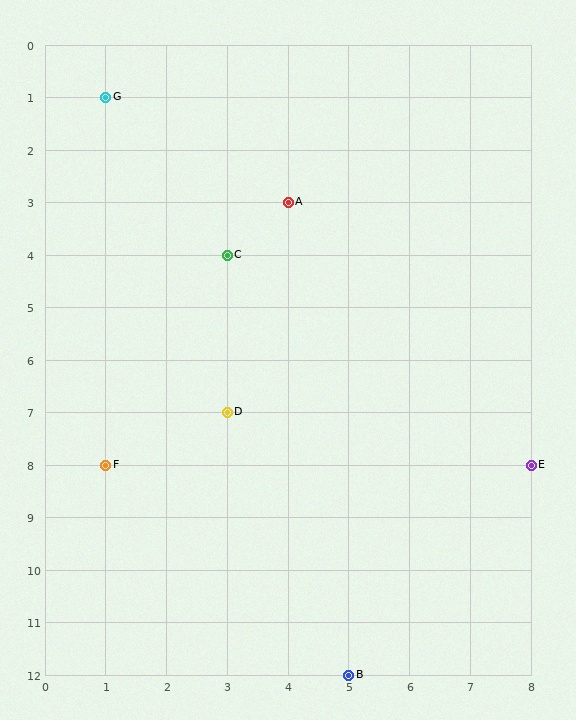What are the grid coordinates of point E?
Point E is at grid coordinates (8, 8).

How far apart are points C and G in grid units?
Points C and G are 2 columns and 3 rows apart (about 3.6 grid units diagonally).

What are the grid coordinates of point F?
Point F is at grid coordinates (1, 8).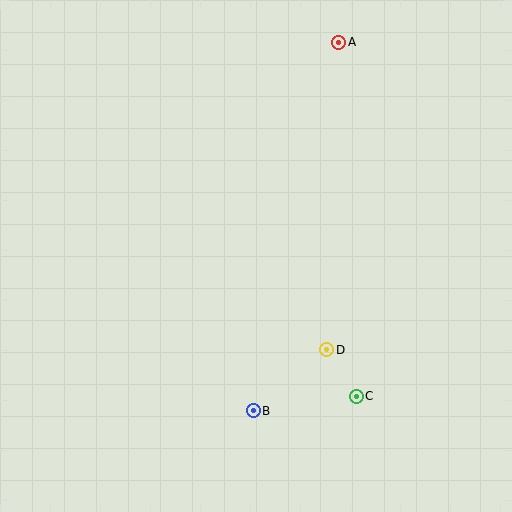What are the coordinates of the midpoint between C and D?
The midpoint between C and D is at (342, 373).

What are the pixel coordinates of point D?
Point D is at (327, 350).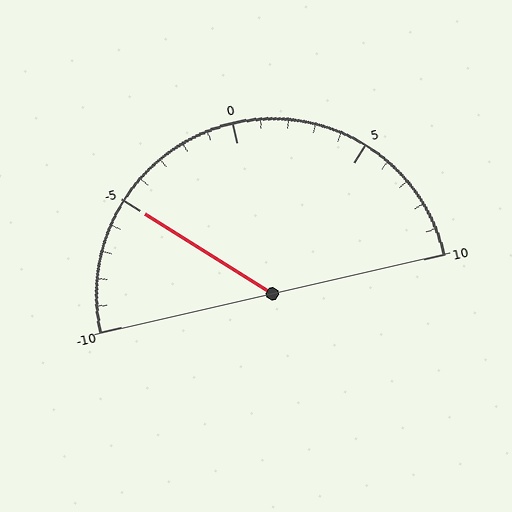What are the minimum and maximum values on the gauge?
The gauge ranges from -10 to 10.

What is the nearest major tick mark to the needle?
The nearest major tick mark is -5.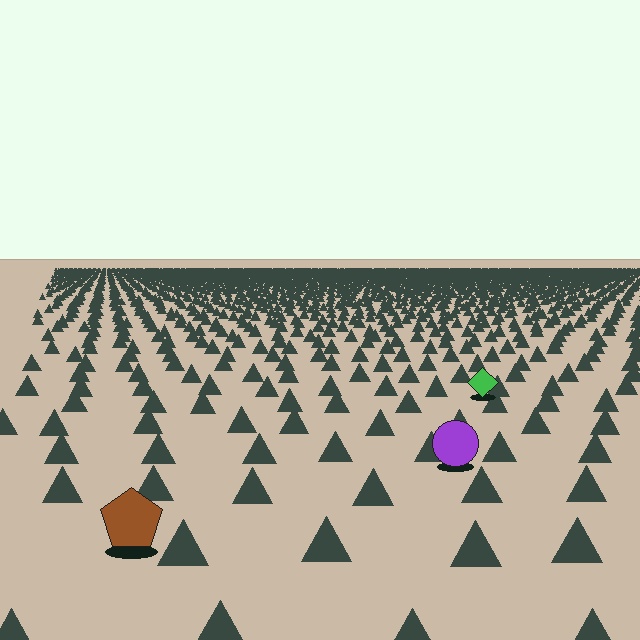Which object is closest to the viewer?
The brown pentagon is closest. The texture marks near it are larger and more spread out.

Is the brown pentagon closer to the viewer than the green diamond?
Yes. The brown pentagon is closer — you can tell from the texture gradient: the ground texture is coarser near it.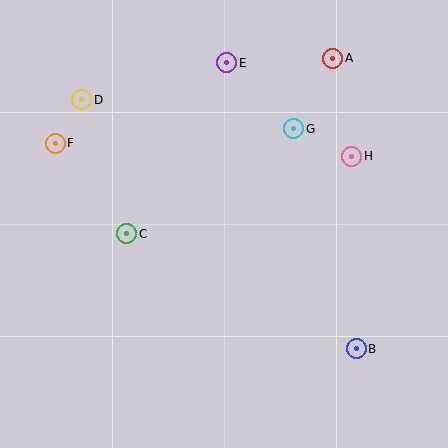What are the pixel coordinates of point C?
Point C is at (127, 234).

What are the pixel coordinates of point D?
Point D is at (82, 100).